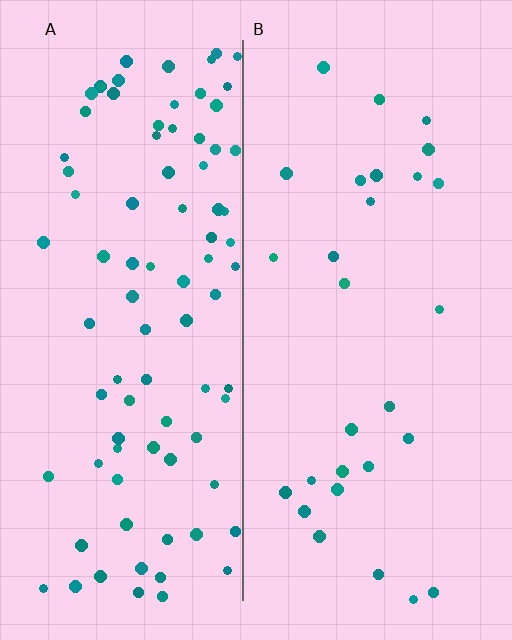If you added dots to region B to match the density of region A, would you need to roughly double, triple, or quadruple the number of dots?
Approximately triple.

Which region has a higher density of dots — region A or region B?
A (the left).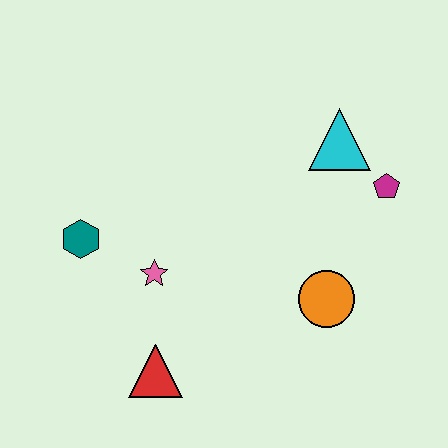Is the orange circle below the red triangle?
No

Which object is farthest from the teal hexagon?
The magenta pentagon is farthest from the teal hexagon.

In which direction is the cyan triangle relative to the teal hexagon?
The cyan triangle is to the right of the teal hexagon.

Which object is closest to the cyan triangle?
The magenta pentagon is closest to the cyan triangle.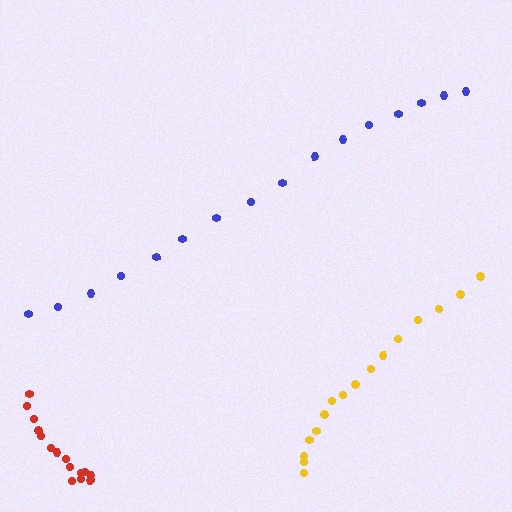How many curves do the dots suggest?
There are 3 distinct paths.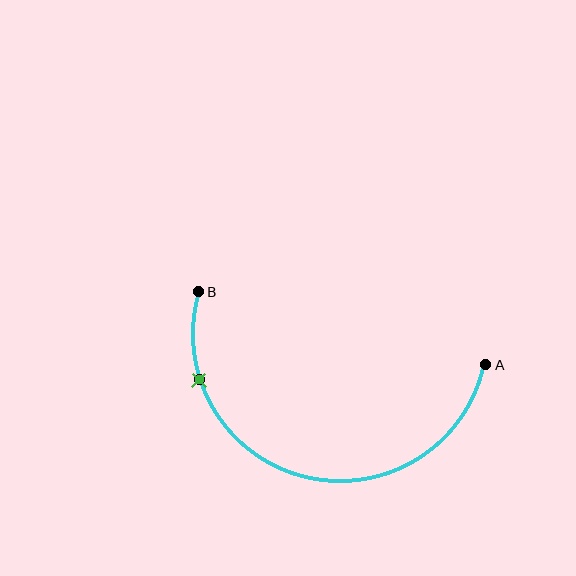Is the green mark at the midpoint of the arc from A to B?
No. The green mark lies on the arc but is closer to endpoint B. The arc midpoint would be at the point on the curve equidistant along the arc from both A and B.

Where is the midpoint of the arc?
The arc midpoint is the point on the curve farthest from the straight line joining A and B. It sits below that line.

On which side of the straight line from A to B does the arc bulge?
The arc bulges below the straight line connecting A and B.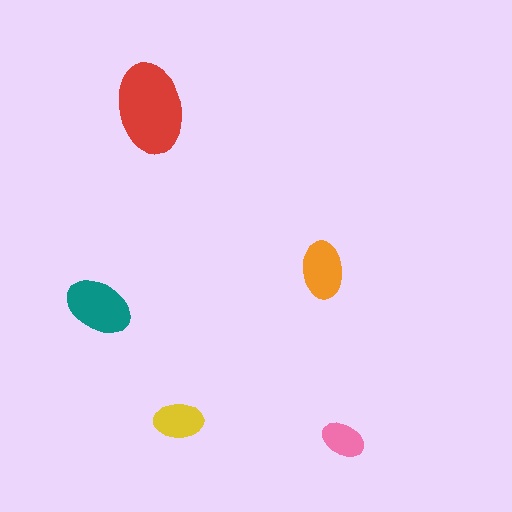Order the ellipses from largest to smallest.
the red one, the teal one, the orange one, the yellow one, the pink one.